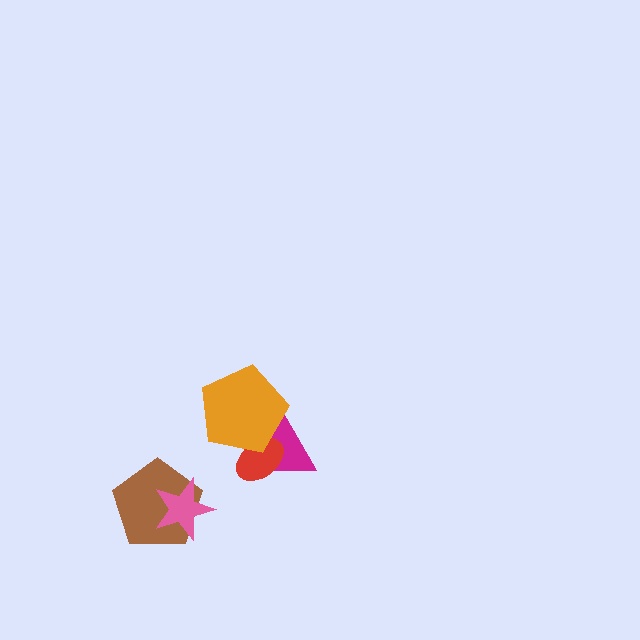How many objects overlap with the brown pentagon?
1 object overlaps with the brown pentagon.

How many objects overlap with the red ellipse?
2 objects overlap with the red ellipse.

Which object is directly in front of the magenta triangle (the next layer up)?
The red ellipse is directly in front of the magenta triangle.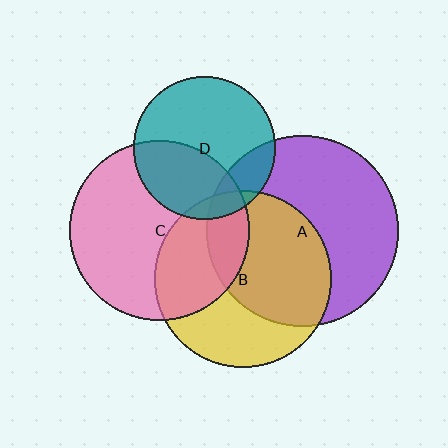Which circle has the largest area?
Circle A (purple).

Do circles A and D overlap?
Yes.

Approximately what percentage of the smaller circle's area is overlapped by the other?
Approximately 15%.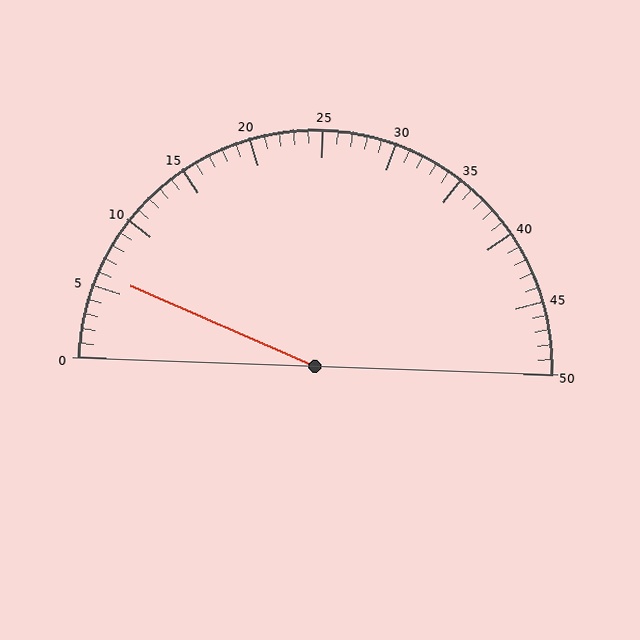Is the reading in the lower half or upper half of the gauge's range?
The reading is in the lower half of the range (0 to 50).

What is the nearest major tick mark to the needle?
The nearest major tick mark is 5.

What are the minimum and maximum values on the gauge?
The gauge ranges from 0 to 50.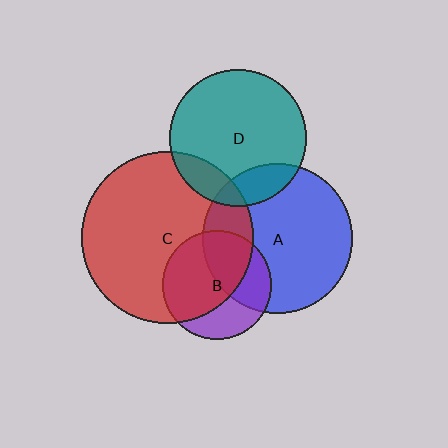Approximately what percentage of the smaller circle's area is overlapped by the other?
Approximately 65%.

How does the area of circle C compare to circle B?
Approximately 2.5 times.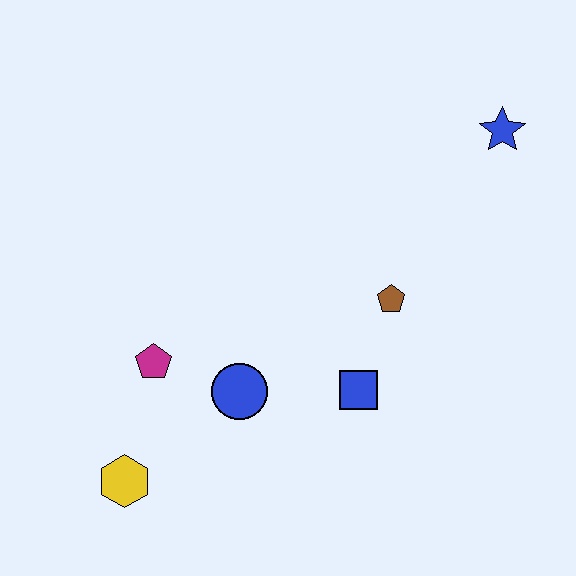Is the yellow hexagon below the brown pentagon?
Yes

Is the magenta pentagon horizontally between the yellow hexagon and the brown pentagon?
Yes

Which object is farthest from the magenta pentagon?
The blue star is farthest from the magenta pentagon.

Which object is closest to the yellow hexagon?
The magenta pentagon is closest to the yellow hexagon.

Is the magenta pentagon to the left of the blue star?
Yes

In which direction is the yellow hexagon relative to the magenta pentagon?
The yellow hexagon is below the magenta pentagon.